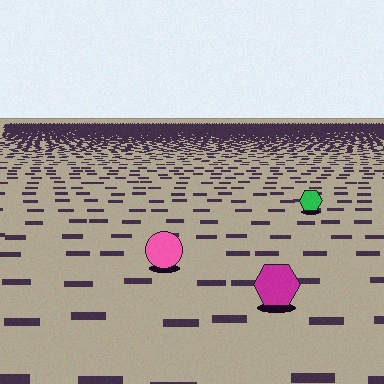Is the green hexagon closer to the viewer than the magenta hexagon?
No. The magenta hexagon is closer — you can tell from the texture gradient: the ground texture is coarser near it.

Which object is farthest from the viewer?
The green hexagon is farthest from the viewer. It appears smaller and the ground texture around it is denser.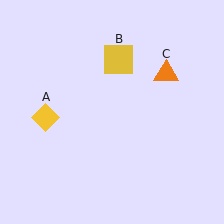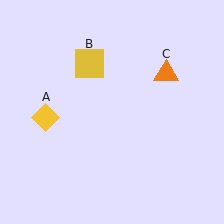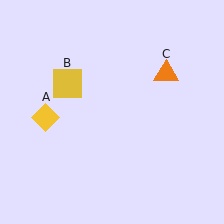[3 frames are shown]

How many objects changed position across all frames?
1 object changed position: yellow square (object B).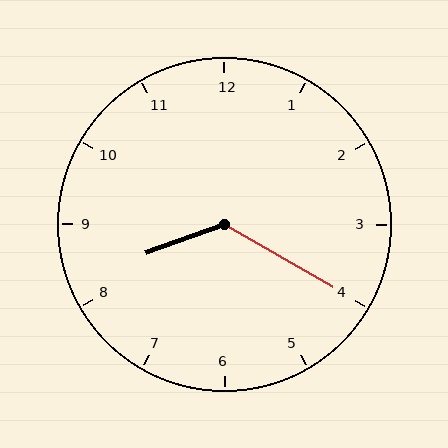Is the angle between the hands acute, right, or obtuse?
It is obtuse.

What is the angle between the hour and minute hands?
Approximately 130 degrees.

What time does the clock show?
8:20.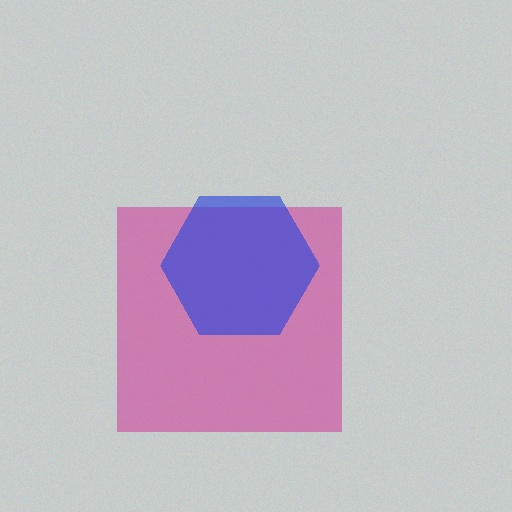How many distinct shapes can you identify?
There are 2 distinct shapes: a magenta square, a blue hexagon.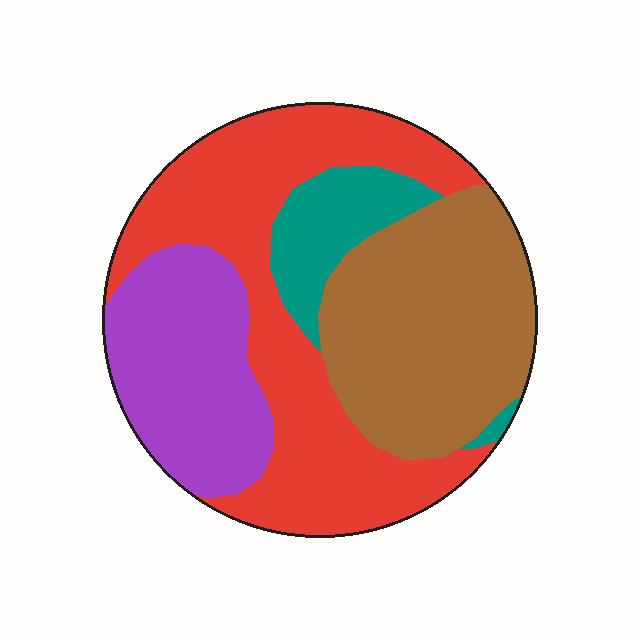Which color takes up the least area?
Teal, at roughly 10%.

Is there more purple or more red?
Red.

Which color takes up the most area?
Red, at roughly 40%.